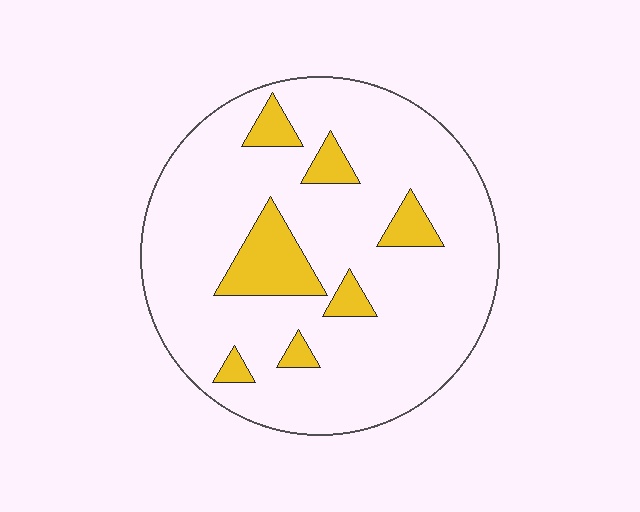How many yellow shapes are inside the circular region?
7.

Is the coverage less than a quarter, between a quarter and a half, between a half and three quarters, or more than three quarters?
Less than a quarter.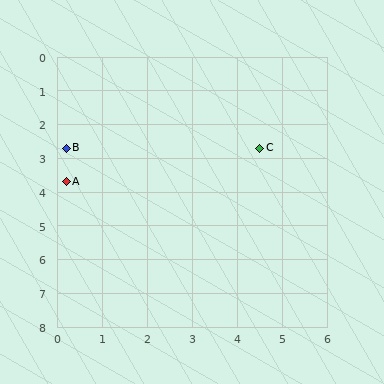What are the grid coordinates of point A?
Point A is at approximately (0.2, 3.7).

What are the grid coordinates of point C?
Point C is at approximately (4.5, 2.7).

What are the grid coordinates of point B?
Point B is at approximately (0.2, 2.7).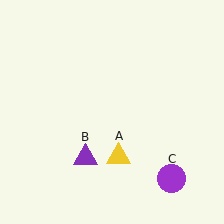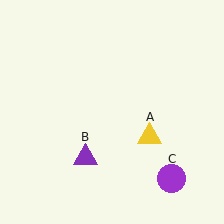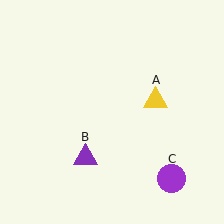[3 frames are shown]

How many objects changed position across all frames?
1 object changed position: yellow triangle (object A).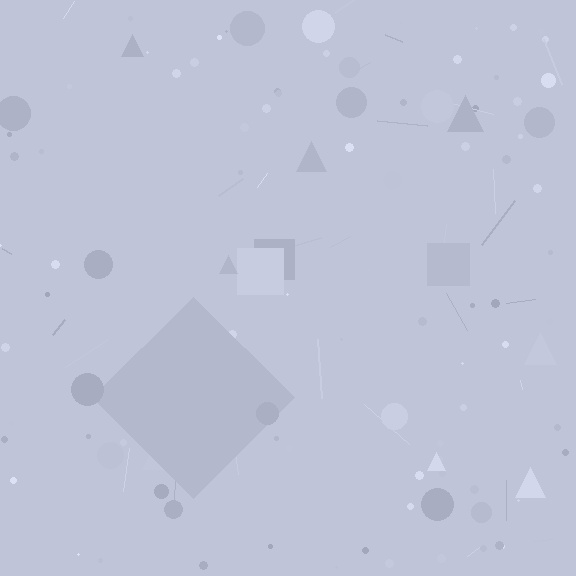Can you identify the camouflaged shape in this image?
The camouflaged shape is a diamond.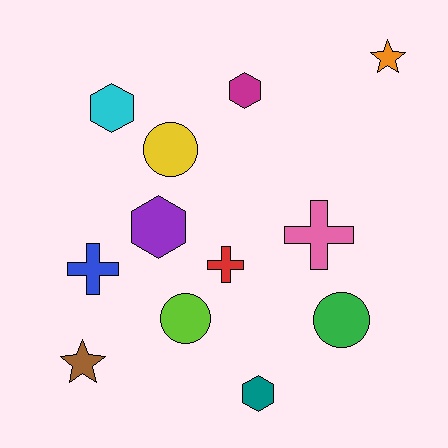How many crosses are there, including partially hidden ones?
There are 3 crosses.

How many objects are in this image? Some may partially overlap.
There are 12 objects.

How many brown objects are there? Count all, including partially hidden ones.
There is 1 brown object.